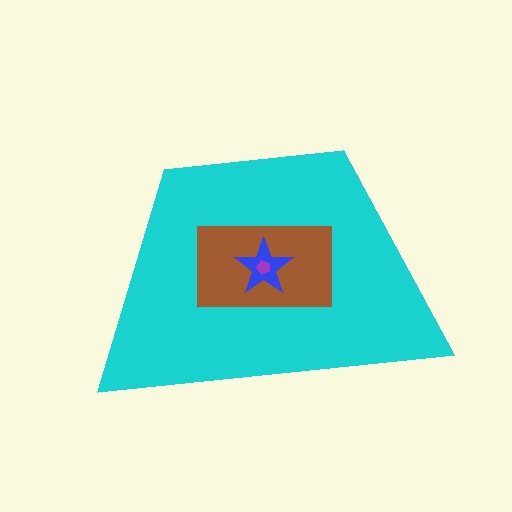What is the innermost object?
The purple pentagon.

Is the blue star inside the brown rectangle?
Yes.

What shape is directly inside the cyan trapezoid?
The brown rectangle.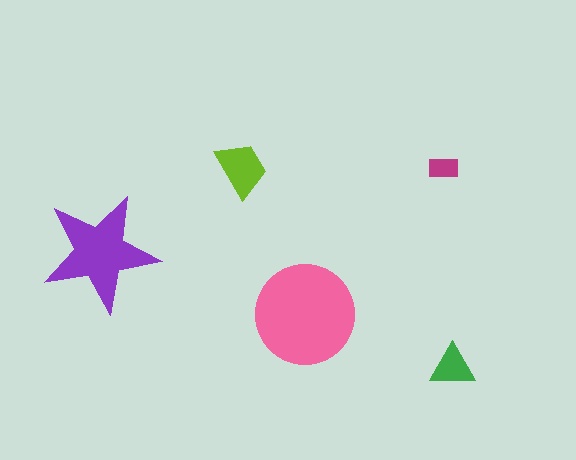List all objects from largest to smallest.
The pink circle, the purple star, the lime trapezoid, the green triangle, the magenta rectangle.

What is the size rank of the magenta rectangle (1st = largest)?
5th.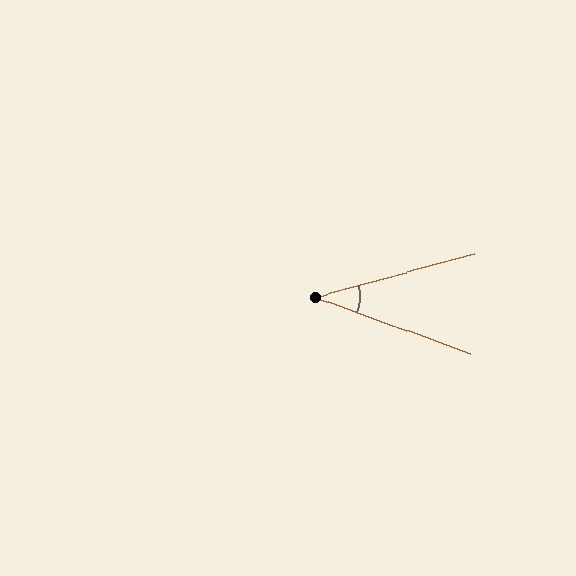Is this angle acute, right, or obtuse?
It is acute.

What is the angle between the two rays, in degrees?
Approximately 36 degrees.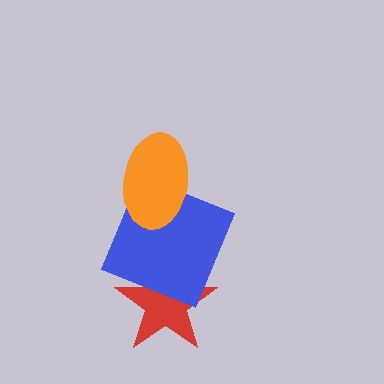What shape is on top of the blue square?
The orange ellipse is on top of the blue square.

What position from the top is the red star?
The red star is 3rd from the top.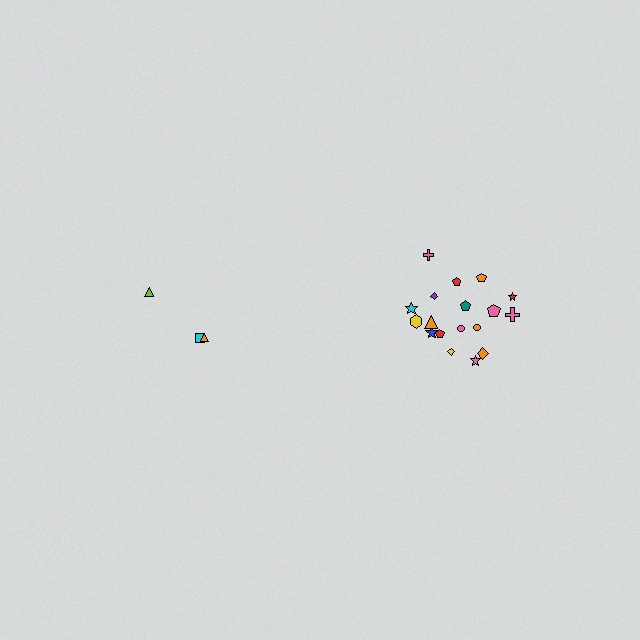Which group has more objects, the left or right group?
The right group.